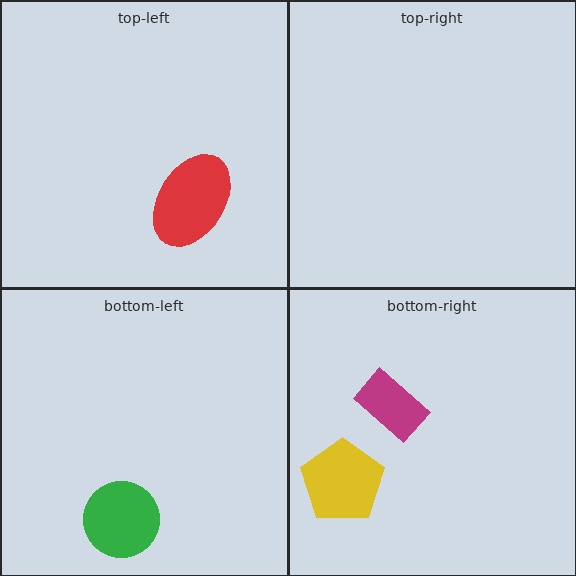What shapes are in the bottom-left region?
The green circle.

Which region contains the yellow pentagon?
The bottom-right region.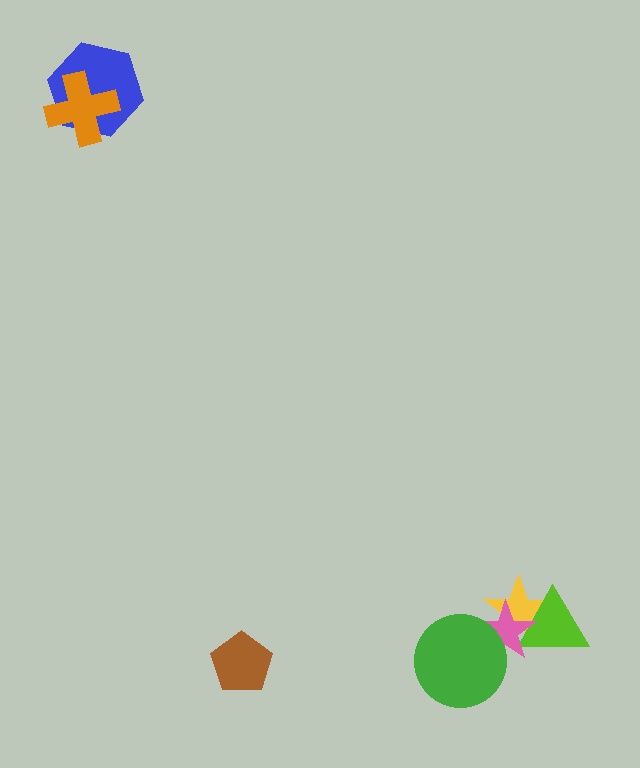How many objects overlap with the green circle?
1 object overlaps with the green circle.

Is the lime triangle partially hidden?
Yes, it is partially covered by another shape.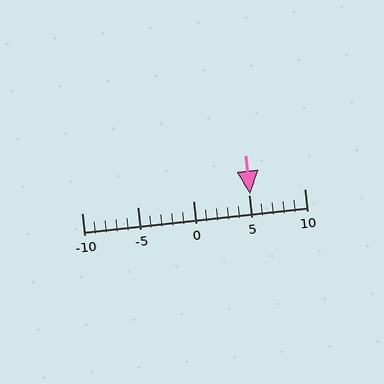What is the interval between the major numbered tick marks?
The major tick marks are spaced 5 units apart.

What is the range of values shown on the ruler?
The ruler shows values from -10 to 10.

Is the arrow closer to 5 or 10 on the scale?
The arrow is closer to 5.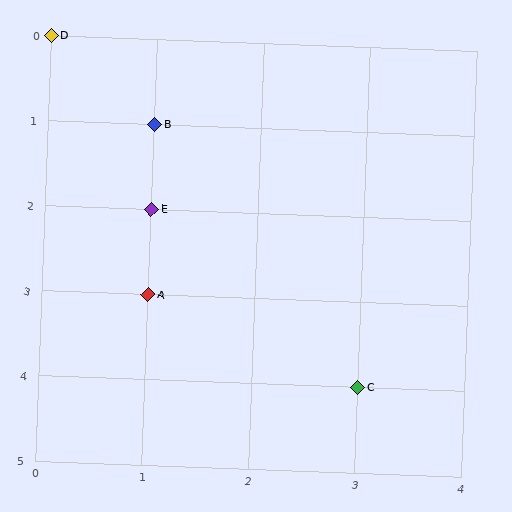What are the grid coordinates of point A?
Point A is at grid coordinates (1, 3).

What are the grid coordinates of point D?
Point D is at grid coordinates (0, 0).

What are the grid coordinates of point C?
Point C is at grid coordinates (3, 4).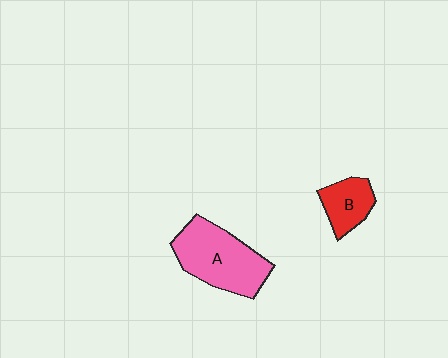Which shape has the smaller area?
Shape B (red).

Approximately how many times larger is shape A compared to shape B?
Approximately 2.1 times.